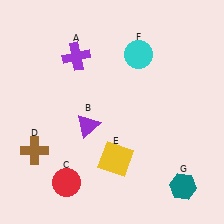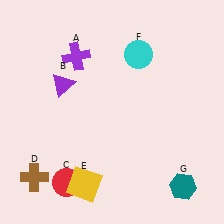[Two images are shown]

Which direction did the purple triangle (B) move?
The purple triangle (B) moved up.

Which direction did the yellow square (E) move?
The yellow square (E) moved left.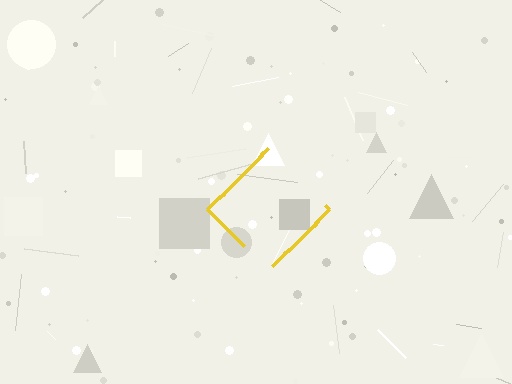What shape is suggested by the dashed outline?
The dashed outline suggests a diamond.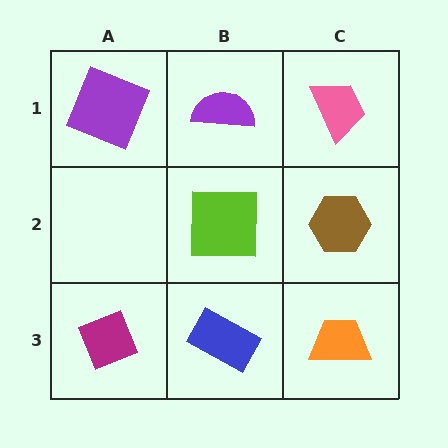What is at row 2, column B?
A lime square.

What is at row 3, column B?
A blue rectangle.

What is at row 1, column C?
A pink trapezoid.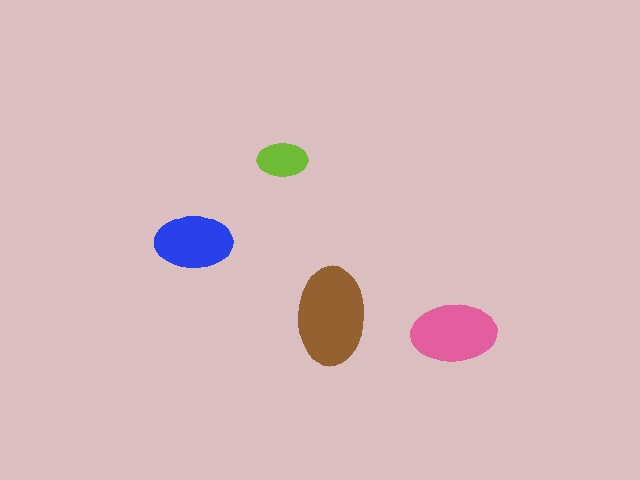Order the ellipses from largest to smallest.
the brown one, the pink one, the blue one, the lime one.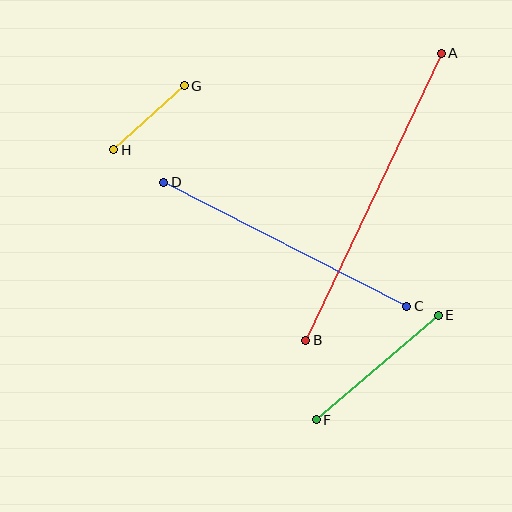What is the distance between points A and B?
The distance is approximately 318 pixels.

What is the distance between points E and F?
The distance is approximately 161 pixels.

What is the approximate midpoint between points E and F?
The midpoint is at approximately (377, 368) pixels.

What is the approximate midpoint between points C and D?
The midpoint is at approximately (285, 244) pixels.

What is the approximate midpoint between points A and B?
The midpoint is at approximately (373, 197) pixels.